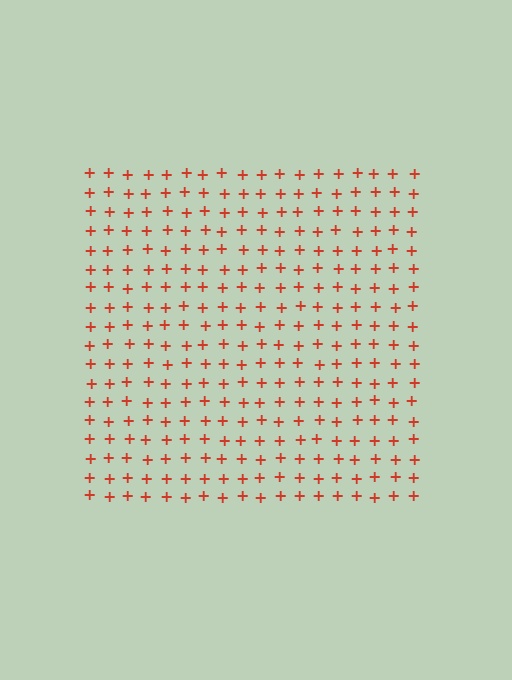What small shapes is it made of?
It is made of small plus signs.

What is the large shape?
The large shape is a square.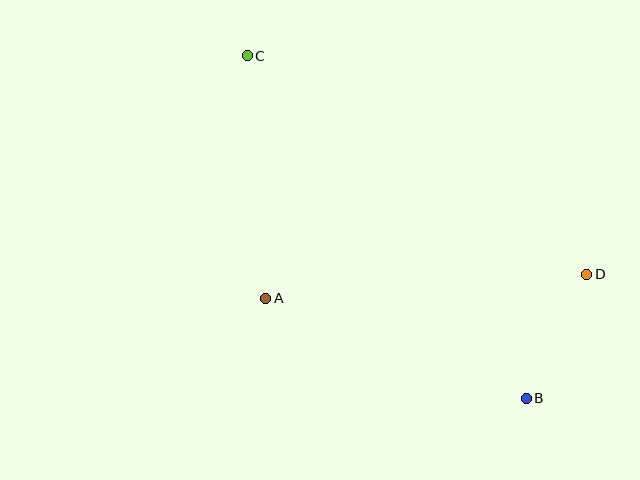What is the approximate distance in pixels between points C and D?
The distance between C and D is approximately 404 pixels.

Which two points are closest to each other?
Points B and D are closest to each other.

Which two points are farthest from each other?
Points B and C are farthest from each other.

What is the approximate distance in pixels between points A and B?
The distance between A and B is approximately 279 pixels.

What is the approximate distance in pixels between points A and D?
The distance between A and D is approximately 322 pixels.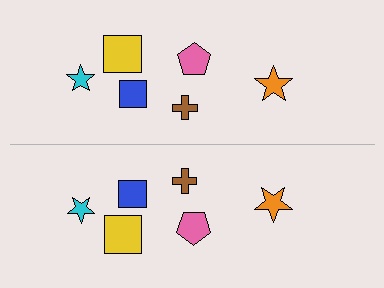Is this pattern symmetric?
Yes, this pattern has bilateral (reflection) symmetry.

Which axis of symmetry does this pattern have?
The pattern has a horizontal axis of symmetry running through the center of the image.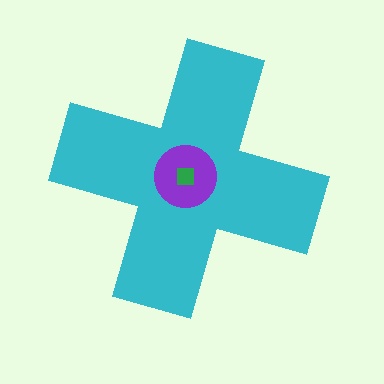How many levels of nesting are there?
3.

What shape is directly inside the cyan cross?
The purple circle.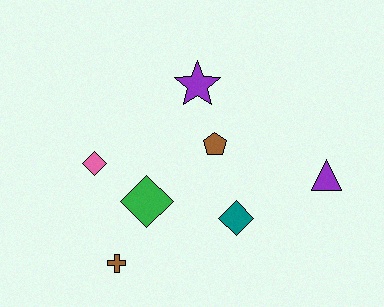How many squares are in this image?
There are no squares.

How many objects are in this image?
There are 7 objects.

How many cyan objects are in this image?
There are no cyan objects.